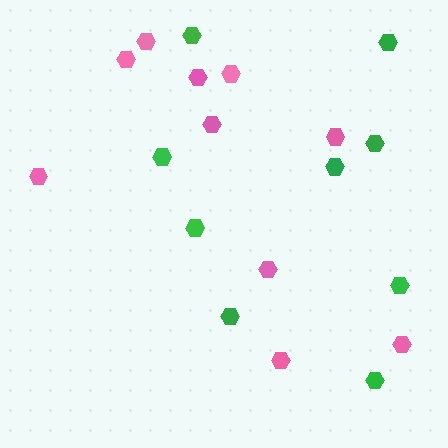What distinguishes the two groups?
There are 2 groups: one group of pink hexagons (10) and one group of green hexagons (9).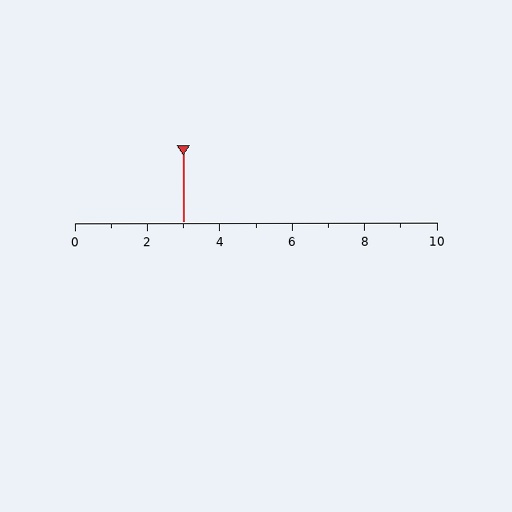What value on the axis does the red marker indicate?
The marker indicates approximately 3.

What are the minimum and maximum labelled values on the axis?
The axis runs from 0 to 10.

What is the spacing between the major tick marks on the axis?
The major ticks are spaced 2 apart.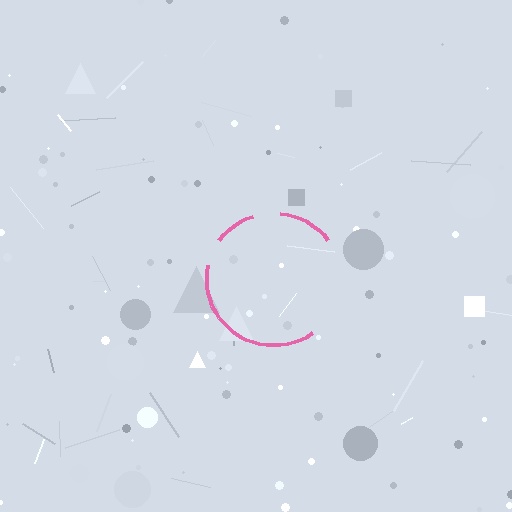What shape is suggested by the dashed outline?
The dashed outline suggests a circle.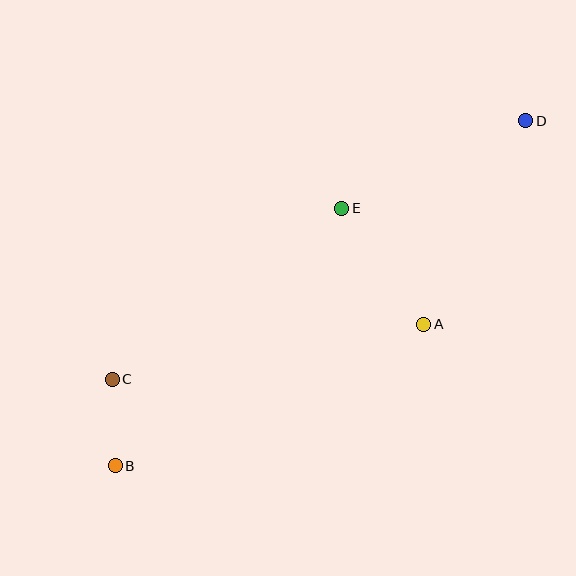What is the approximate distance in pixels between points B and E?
The distance between B and E is approximately 343 pixels.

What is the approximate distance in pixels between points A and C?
The distance between A and C is approximately 316 pixels.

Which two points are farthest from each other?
Points B and D are farthest from each other.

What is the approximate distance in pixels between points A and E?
The distance between A and E is approximately 142 pixels.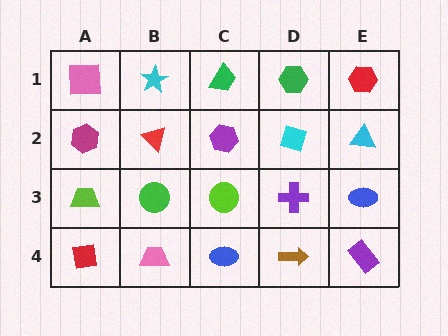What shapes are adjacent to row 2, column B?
A cyan star (row 1, column B), a green circle (row 3, column B), a magenta hexagon (row 2, column A), a purple hexagon (row 2, column C).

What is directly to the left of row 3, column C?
A green circle.